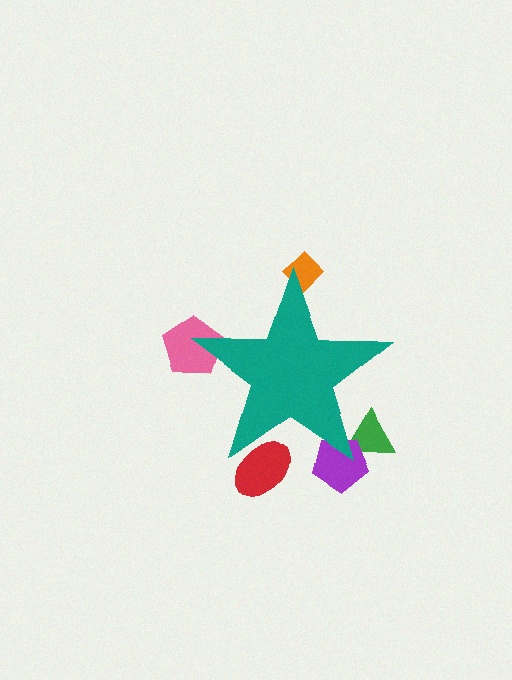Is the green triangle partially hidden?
Yes, the green triangle is partially hidden behind the teal star.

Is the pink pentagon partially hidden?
Yes, the pink pentagon is partially hidden behind the teal star.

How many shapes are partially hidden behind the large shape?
5 shapes are partially hidden.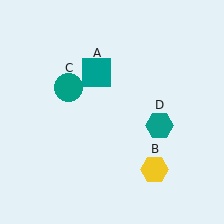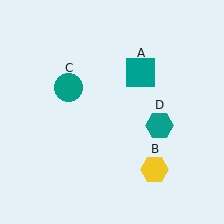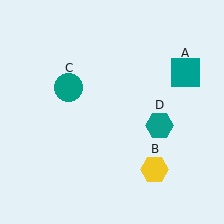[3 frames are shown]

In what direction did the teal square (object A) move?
The teal square (object A) moved right.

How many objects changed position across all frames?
1 object changed position: teal square (object A).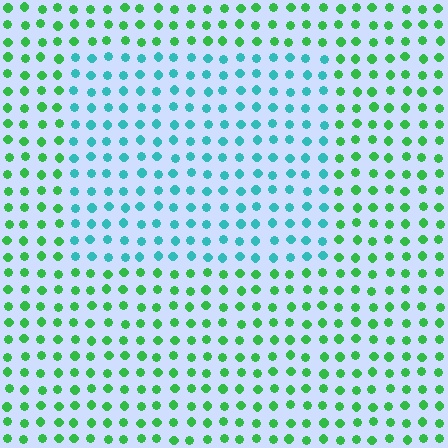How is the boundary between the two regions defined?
The boundary is defined purely by a slight shift in hue (about 50 degrees). Spacing, size, and orientation are identical on both sides.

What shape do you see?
I see a rectangle.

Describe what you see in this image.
The image is filled with small green elements in a uniform arrangement. A rectangle-shaped region is visible where the elements are tinted to a slightly different hue, forming a subtle color boundary.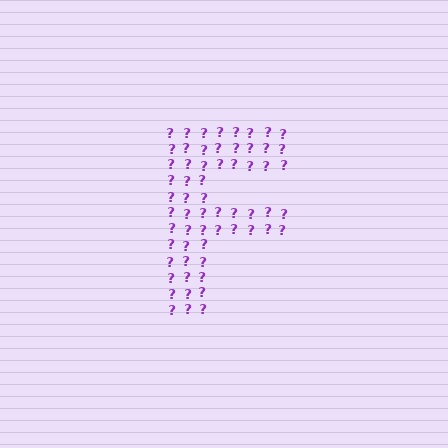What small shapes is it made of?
It is made of small question marks.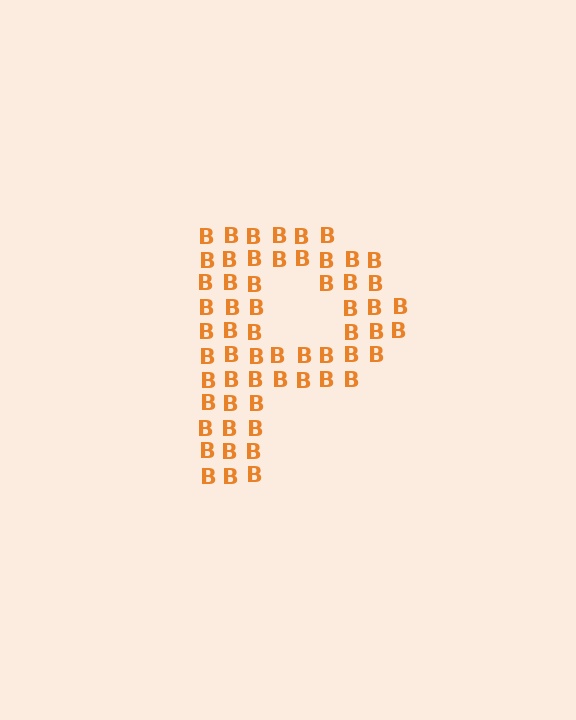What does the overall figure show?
The overall figure shows the letter P.